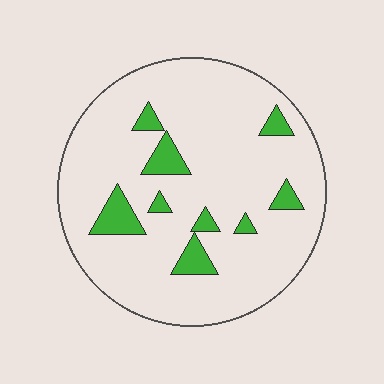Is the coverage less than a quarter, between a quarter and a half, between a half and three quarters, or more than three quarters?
Less than a quarter.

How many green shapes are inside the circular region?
9.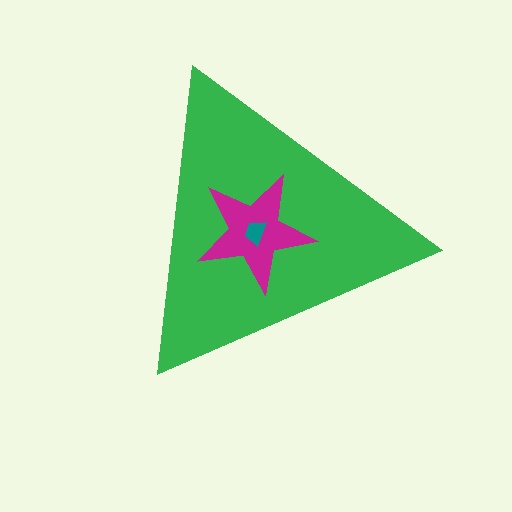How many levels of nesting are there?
3.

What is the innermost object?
The teal trapezoid.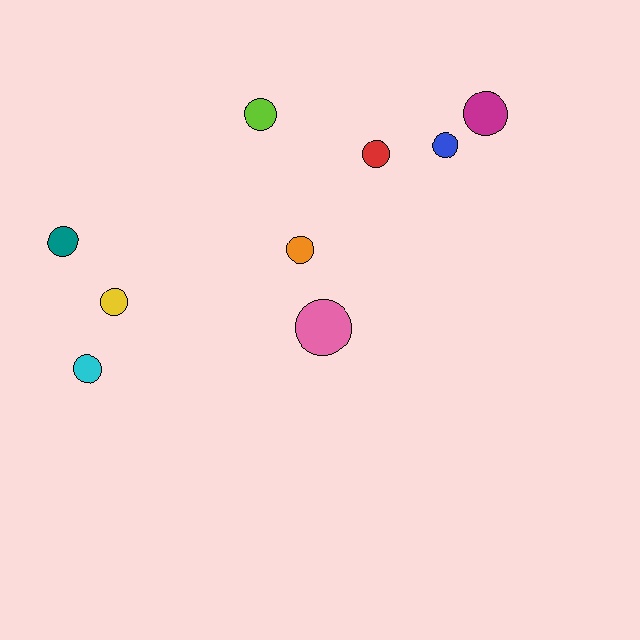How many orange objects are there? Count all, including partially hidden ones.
There is 1 orange object.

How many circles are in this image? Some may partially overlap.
There are 9 circles.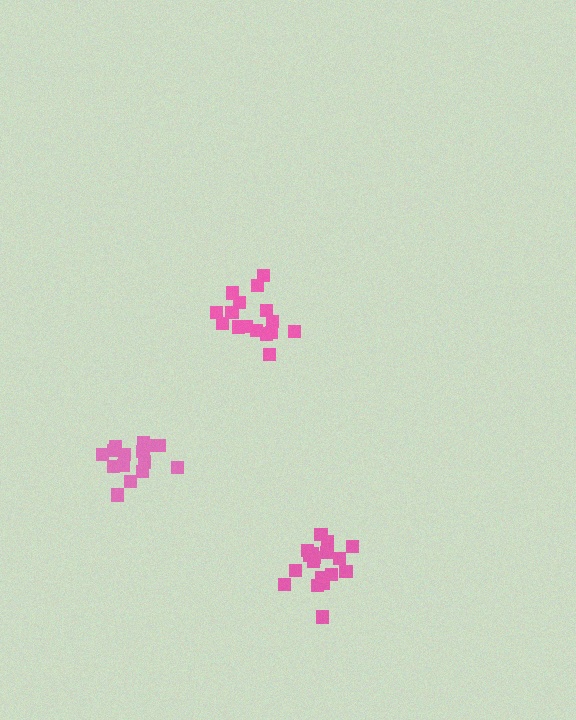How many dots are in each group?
Group 1: 18 dots, Group 2: 15 dots, Group 3: 16 dots (49 total).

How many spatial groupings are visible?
There are 3 spatial groupings.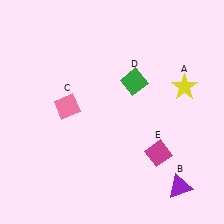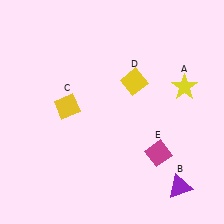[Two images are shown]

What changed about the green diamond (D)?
In Image 1, D is green. In Image 2, it changed to yellow.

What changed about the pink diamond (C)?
In Image 1, C is pink. In Image 2, it changed to yellow.